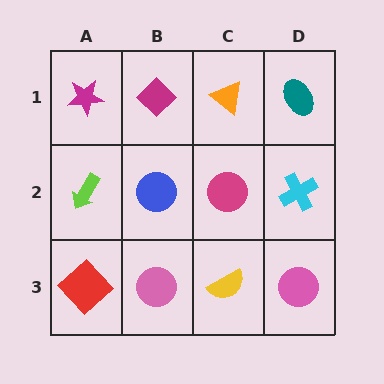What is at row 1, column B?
A magenta diamond.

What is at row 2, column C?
A magenta circle.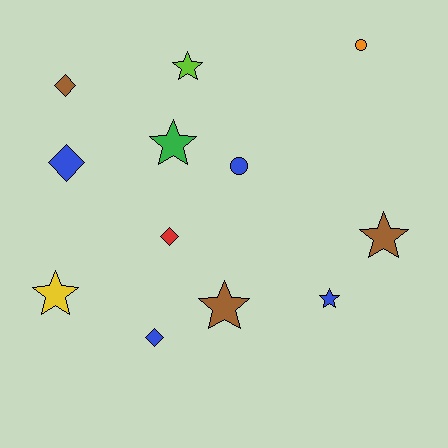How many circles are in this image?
There are 2 circles.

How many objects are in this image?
There are 12 objects.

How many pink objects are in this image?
There are no pink objects.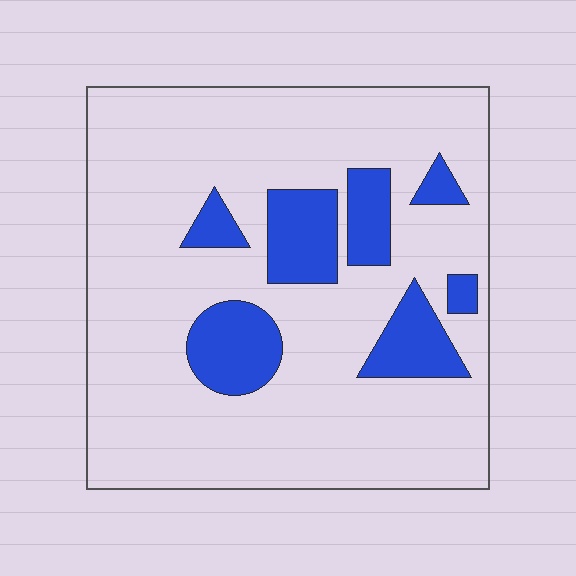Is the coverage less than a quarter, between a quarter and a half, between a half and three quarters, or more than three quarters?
Less than a quarter.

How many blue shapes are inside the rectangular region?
7.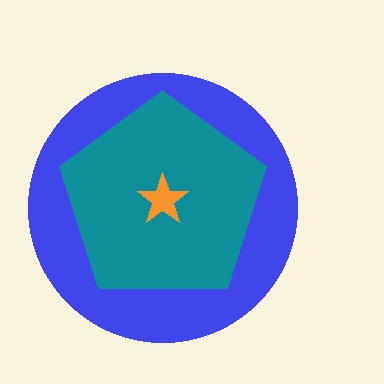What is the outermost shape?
The blue circle.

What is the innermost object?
The orange star.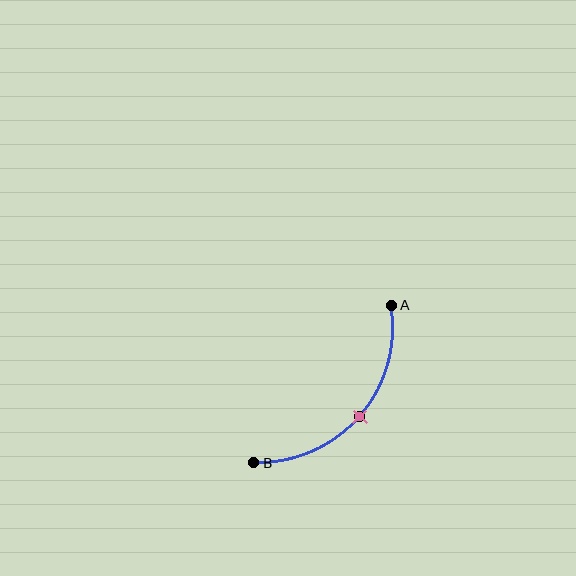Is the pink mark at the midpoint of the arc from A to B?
Yes. The pink mark lies on the arc at equal arc-length from both A and B — it is the arc midpoint.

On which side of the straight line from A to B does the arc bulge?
The arc bulges below and to the right of the straight line connecting A and B.